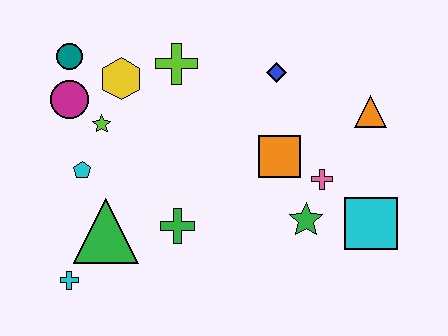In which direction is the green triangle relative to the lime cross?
The green triangle is below the lime cross.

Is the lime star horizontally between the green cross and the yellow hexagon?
No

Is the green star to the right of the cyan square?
No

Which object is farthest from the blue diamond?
The cyan cross is farthest from the blue diamond.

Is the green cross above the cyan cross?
Yes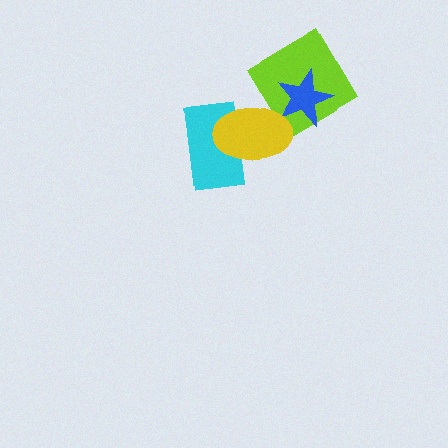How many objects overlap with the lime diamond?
2 objects overlap with the lime diamond.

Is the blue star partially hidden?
Yes, it is partially covered by another shape.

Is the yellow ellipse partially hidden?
No, no other shape covers it.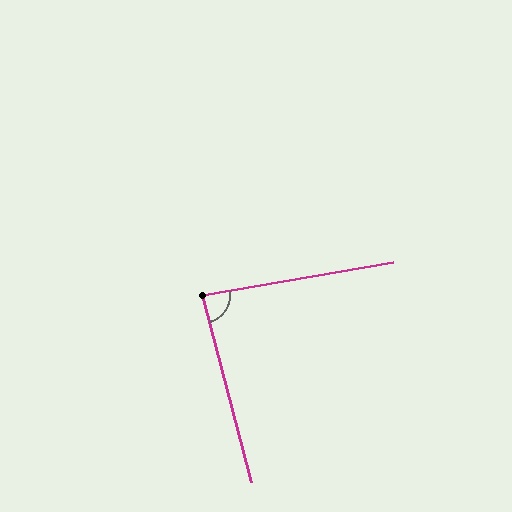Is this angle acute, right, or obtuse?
It is approximately a right angle.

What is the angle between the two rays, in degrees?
Approximately 85 degrees.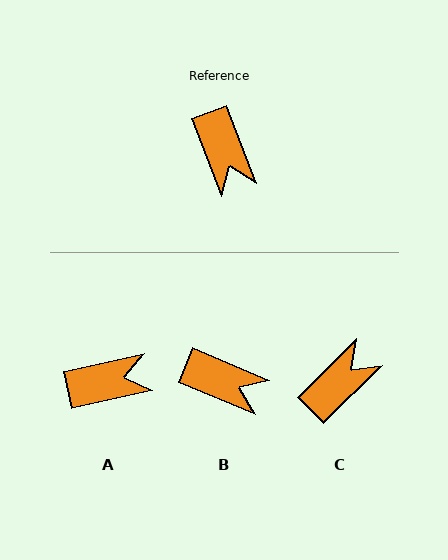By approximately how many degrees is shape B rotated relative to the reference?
Approximately 47 degrees counter-clockwise.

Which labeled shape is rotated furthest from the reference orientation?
C, about 114 degrees away.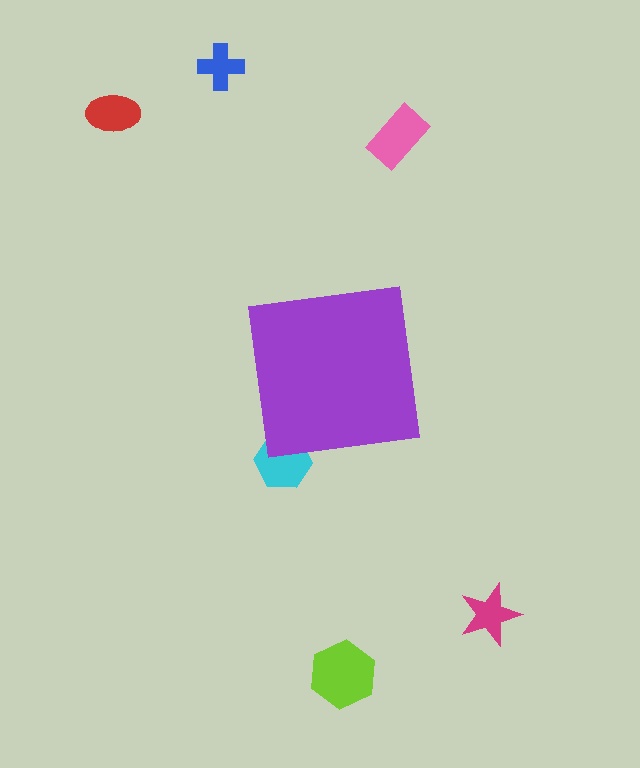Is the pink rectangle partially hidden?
No, the pink rectangle is fully visible.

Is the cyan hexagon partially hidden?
Yes, the cyan hexagon is partially hidden behind the purple square.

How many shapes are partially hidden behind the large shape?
1 shape is partially hidden.